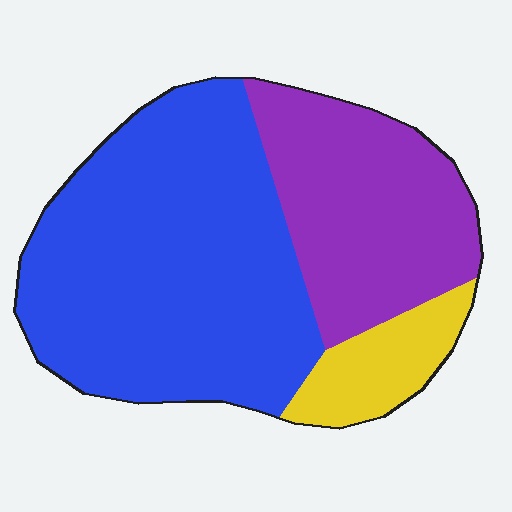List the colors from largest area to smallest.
From largest to smallest: blue, purple, yellow.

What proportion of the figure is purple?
Purple covers 31% of the figure.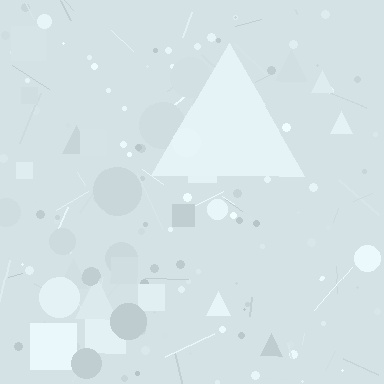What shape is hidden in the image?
A triangle is hidden in the image.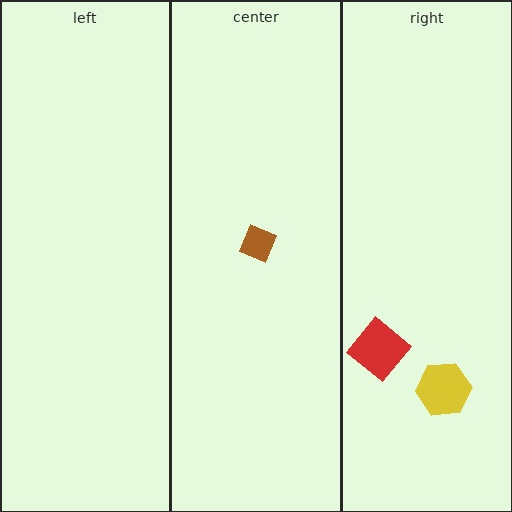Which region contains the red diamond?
The right region.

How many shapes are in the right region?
2.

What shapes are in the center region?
The brown diamond.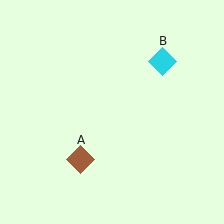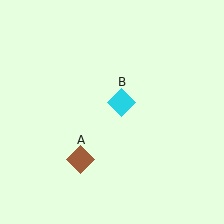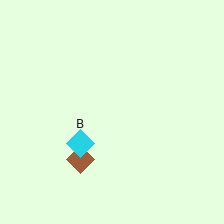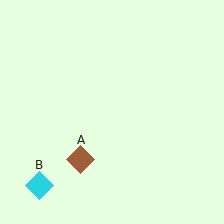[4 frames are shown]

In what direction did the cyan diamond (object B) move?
The cyan diamond (object B) moved down and to the left.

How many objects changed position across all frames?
1 object changed position: cyan diamond (object B).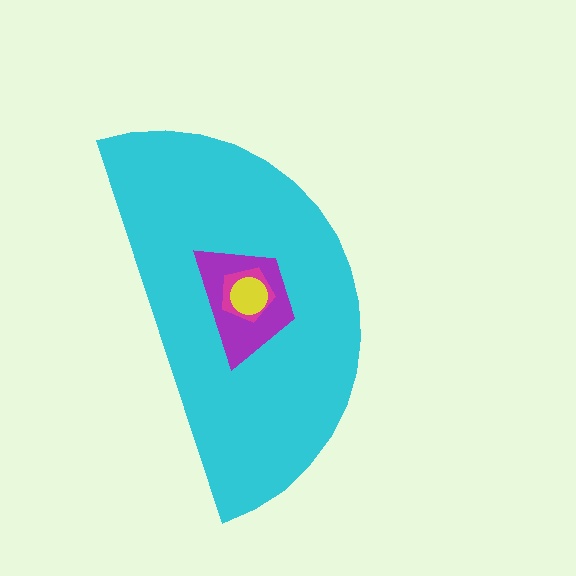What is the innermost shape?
The yellow circle.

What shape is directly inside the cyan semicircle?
The purple trapezoid.